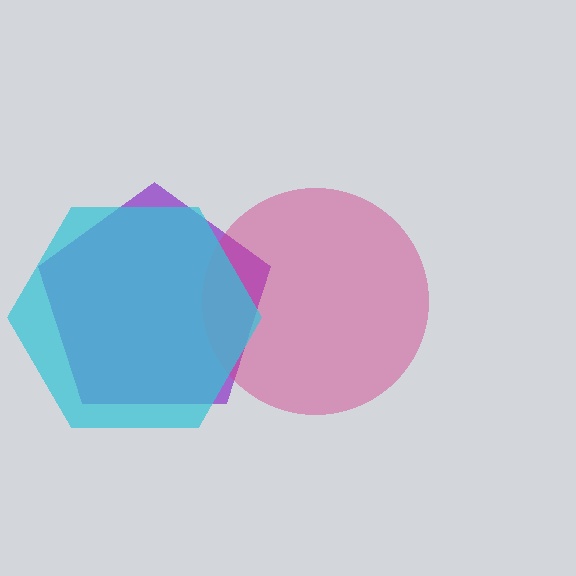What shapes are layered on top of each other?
The layered shapes are: a purple pentagon, a magenta circle, a cyan hexagon.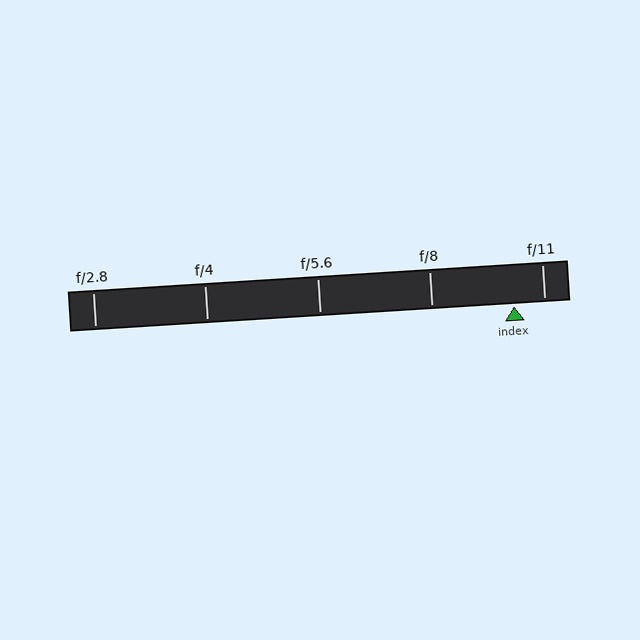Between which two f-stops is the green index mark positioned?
The index mark is between f/8 and f/11.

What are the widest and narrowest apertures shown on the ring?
The widest aperture shown is f/2.8 and the narrowest is f/11.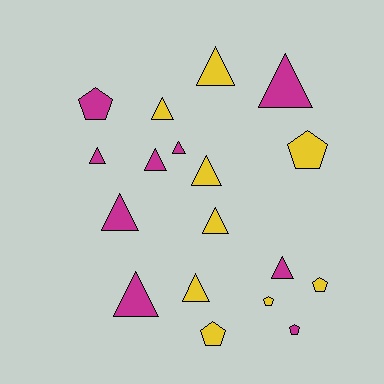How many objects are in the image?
There are 18 objects.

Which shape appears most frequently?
Triangle, with 12 objects.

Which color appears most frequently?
Magenta, with 9 objects.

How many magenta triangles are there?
There are 7 magenta triangles.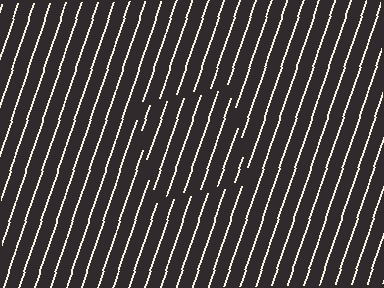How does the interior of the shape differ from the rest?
The interior of the shape contains the same grating, shifted by half a period — the contour is defined by the phase discontinuity where line-ends from the inner and outer gratings abut.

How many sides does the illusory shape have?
4 sides — the line-ends trace a square.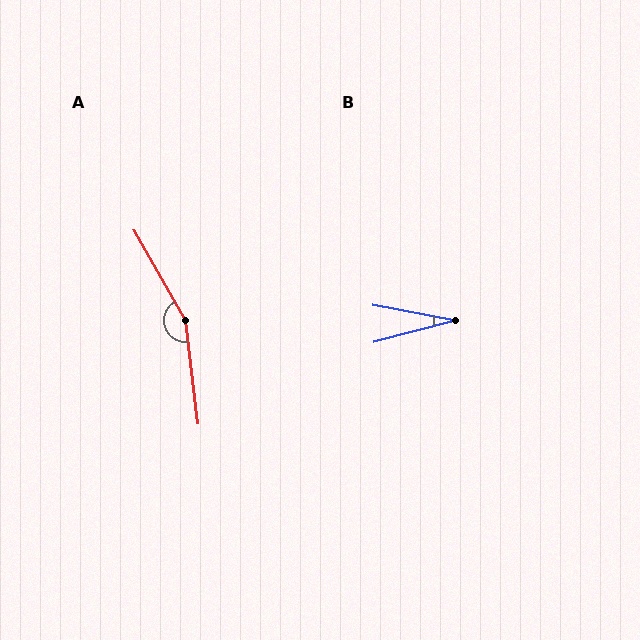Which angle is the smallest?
B, at approximately 25 degrees.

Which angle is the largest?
A, at approximately 157 degrees.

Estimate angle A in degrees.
Approximately 157 degrees.